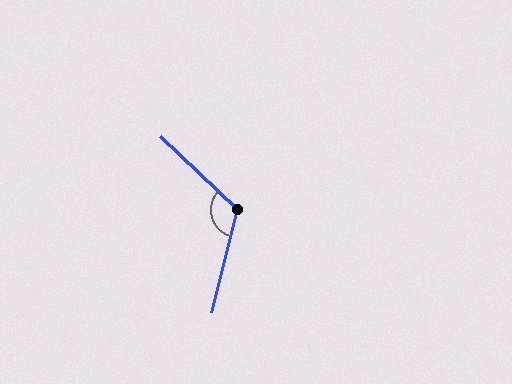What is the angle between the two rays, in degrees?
Approximately 119 degrees.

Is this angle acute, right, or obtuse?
It is obtuse.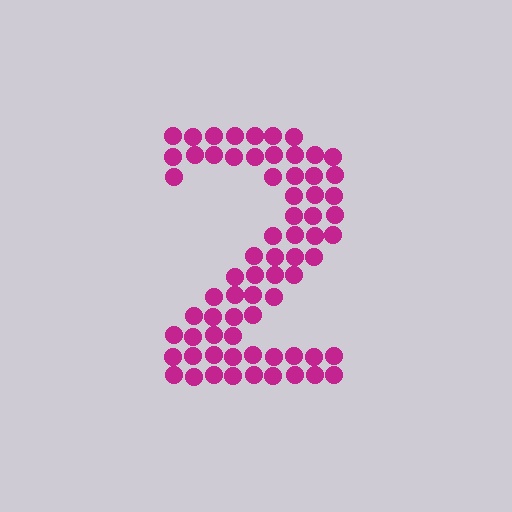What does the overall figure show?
The overall figure shows the digit 2.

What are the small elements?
The small elements are circles.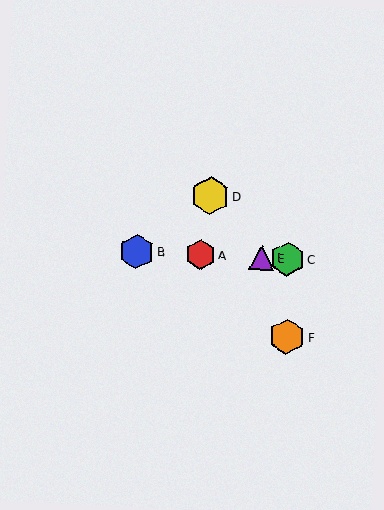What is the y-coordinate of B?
Object B is at y≈252.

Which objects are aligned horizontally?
Objects A, B, C, E are aligned horizontally.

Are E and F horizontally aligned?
No, E is at y≈258 and F is at y≈337.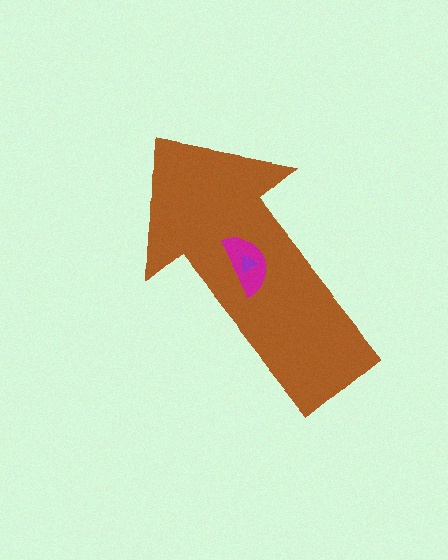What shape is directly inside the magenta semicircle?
The purple triangle.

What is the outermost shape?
The brown arrow.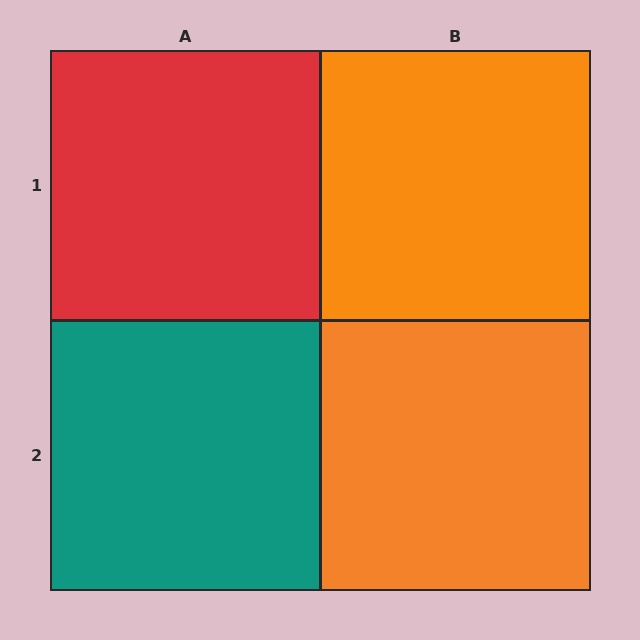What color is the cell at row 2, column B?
Orange.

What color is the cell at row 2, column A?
Teal.